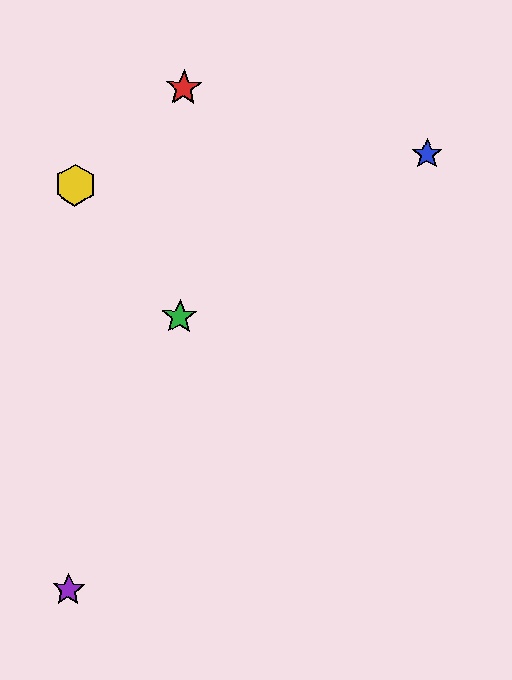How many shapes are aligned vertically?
2 shapes (the red star, the green star) are aligned vertically.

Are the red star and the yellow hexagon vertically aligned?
No, the red star is at x≈184 and the yellow hexagon is at x≈75.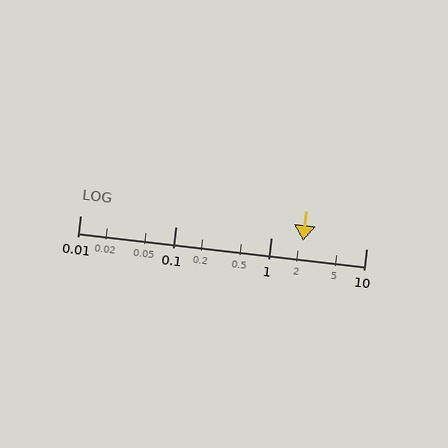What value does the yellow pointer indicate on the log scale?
The pointer indicates approximately 2.2.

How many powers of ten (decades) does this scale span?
The scale spans 3 decades, from 0.01 to 10.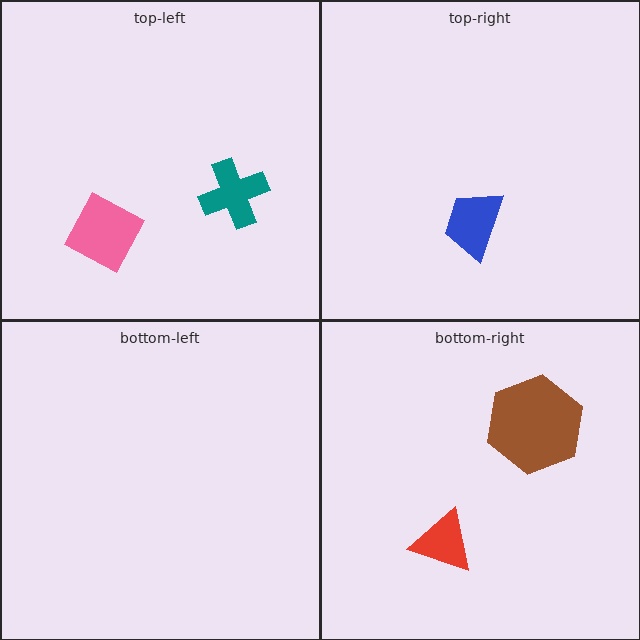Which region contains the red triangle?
The bottom-right region.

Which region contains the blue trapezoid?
The top-right region.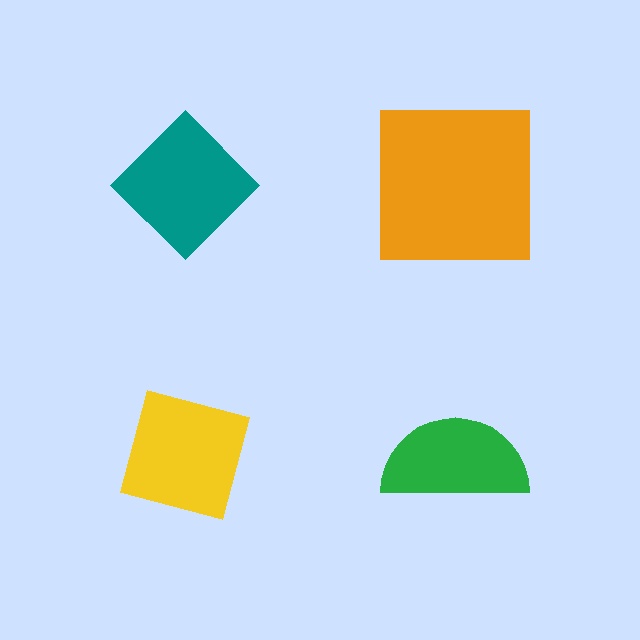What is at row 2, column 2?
A green semicircle.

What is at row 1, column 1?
A teal diamond.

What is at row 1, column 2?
An orange square.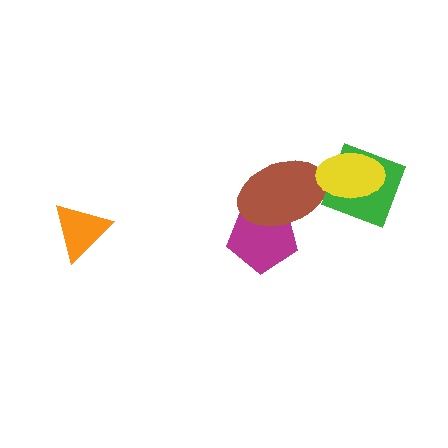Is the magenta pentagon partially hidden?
Yes, it is partially covered by another shape.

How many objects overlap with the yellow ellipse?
2 objects overlap with the yellow ellipse.